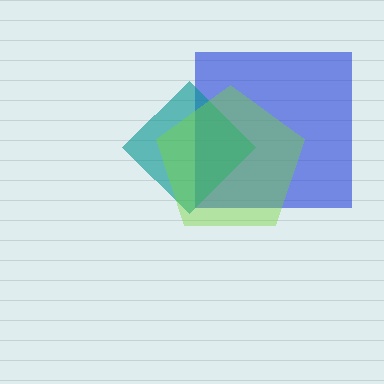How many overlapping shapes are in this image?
There are 3 overlapping shapes in the image.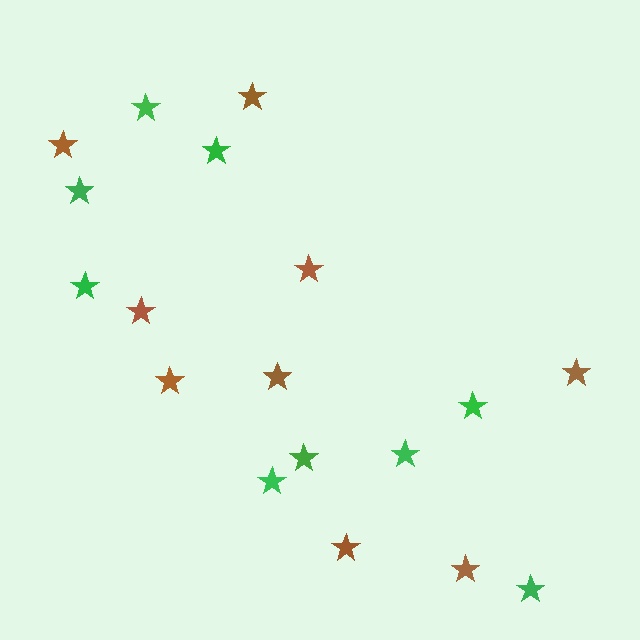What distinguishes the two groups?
There are 2 groups: one group of brown stars (9) and one group of green stars (9).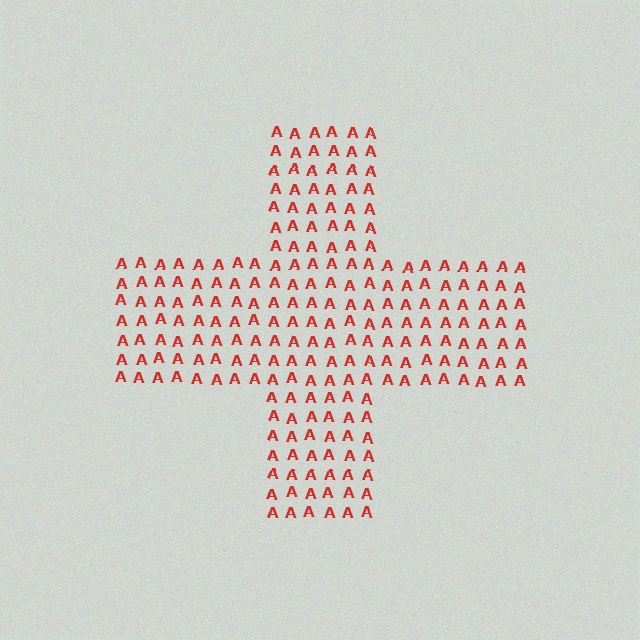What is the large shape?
The large shape is a cross.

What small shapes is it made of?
It is made of small letter A's.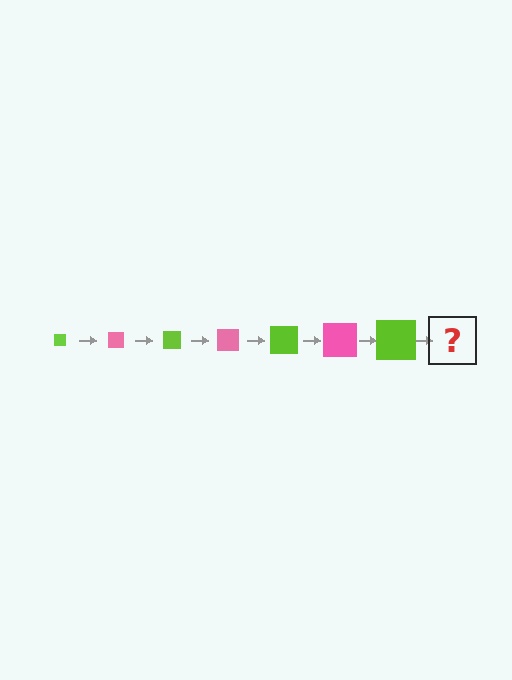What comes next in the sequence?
The next element should be a pink square, larger than the previous one.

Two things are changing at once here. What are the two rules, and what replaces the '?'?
The two rules are that the square grows larger each step and the color cycles through lime and pink. The '?' should be a pink square, larger than the previous one.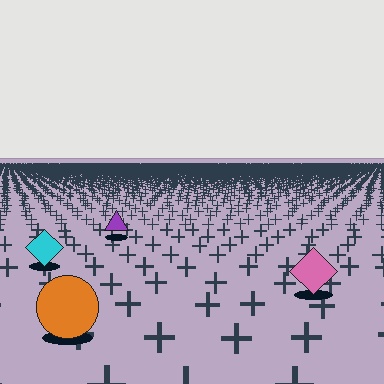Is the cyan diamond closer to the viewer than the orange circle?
No. The orange circle is closer — you can tell from the texture gradient: the ground texture is coarser near it.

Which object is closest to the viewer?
The orange circle is closest. The texture marks near it are larger and more spread out.